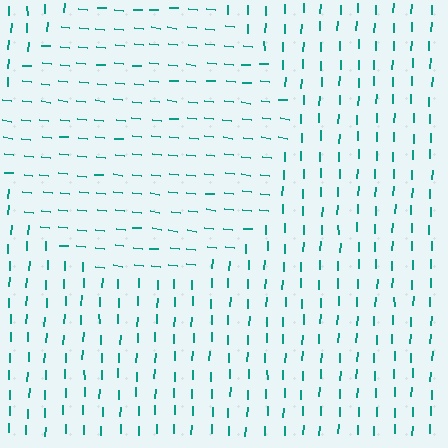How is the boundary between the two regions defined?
The boundary is defined purely by a change in line orientation (approximately 86 degrees difference). All lines are the same color and thickness.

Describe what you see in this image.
The image is filled with small teal line segments. A circle region in the image has lines oriented differently from the surrounding lines, creating a visible texture boundary.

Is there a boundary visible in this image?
Yes, there is a texture boundary formed by a change in line orientation.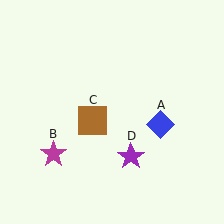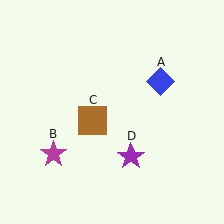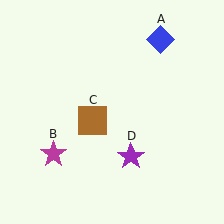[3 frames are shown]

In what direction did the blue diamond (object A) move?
The blue diamond (object A) moved up.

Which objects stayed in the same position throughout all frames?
Magenta star (object B) and brown square (object C) and purple star (object D) remained stationary.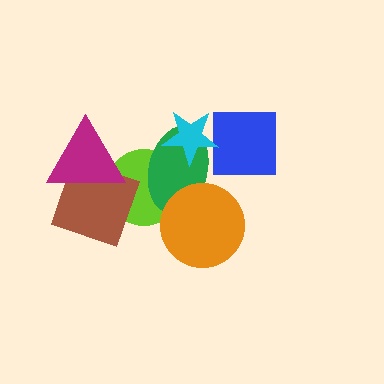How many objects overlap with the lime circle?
4 objects overlap with the lime circle.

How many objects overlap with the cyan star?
2 objects overlap with the cyan star.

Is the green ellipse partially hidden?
Yes, it is partially covered by another shape.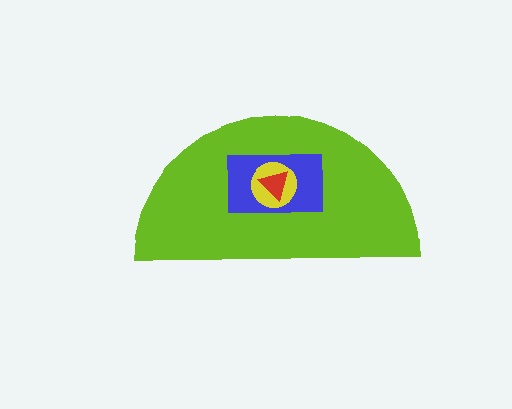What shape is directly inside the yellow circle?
The red triangle.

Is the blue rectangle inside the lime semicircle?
Yes.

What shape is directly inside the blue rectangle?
The yellow circle.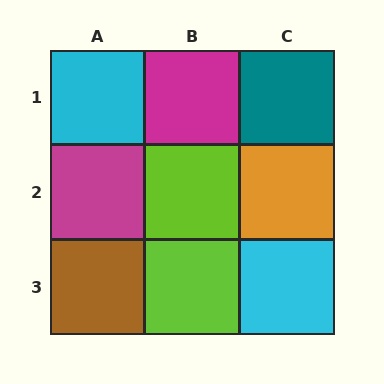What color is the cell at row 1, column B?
Magenta.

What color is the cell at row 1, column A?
Cyan.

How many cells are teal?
1 cell is teal.